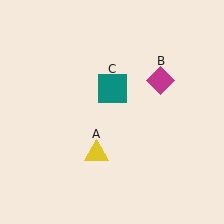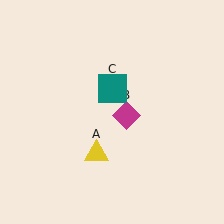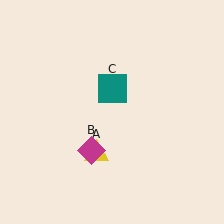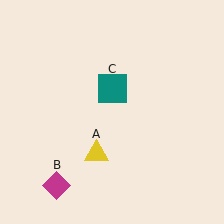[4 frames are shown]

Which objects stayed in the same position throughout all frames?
Yellow triangle (object A) and teal square (object C) remained stationary.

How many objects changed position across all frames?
1 object changed position: magenta diamond (object B).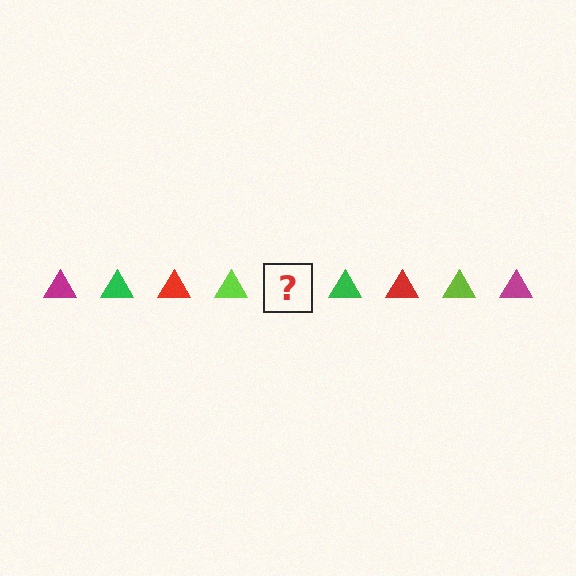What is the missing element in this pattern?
The missing element is a magenta triangle.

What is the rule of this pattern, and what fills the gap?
The rule is that the pattern cycles through magenta, green, red, lime triangles. The gap should be filled with a magenta triangle.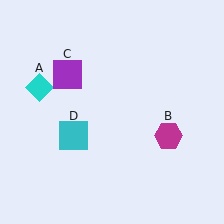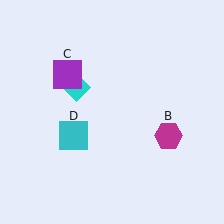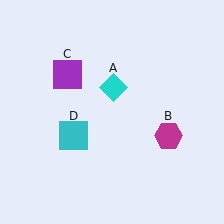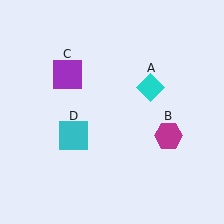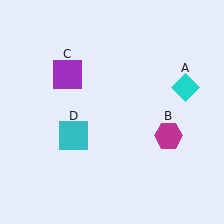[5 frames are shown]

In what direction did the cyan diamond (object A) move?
The cyan diamond (object A) moved right.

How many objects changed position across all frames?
1 object changed position: cyan diamond (object A).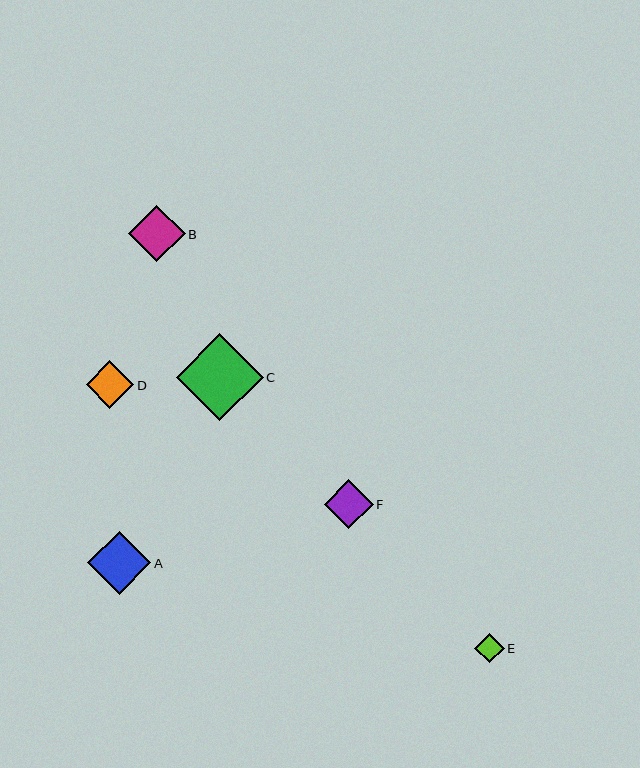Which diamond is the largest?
Diamond C is the largest with a size of approximately 87 pixels.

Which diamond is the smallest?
Diamond E is the smallest with a size of approximately 29 pixels.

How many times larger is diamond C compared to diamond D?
Diamond C is approximately 1.8 times the size of diamond D.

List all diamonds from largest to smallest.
From largest to smallest: C, A, B, F, D, E.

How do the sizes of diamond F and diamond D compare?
Diamond F and diamond D are approximately the same size.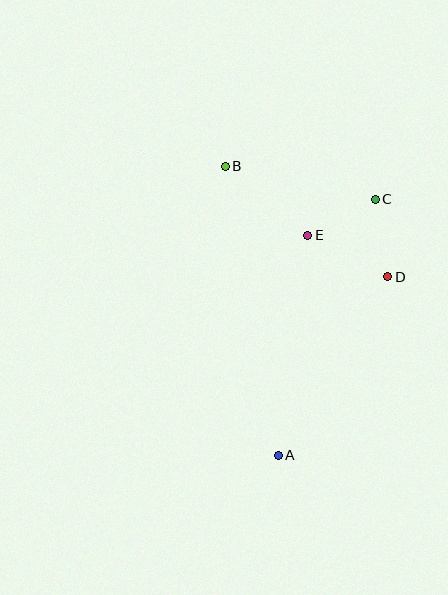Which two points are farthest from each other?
Points A and B are farthest from each other.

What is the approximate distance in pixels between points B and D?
The distance between B and D is approximately 197 pixels.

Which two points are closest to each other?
Points C and E are closest to each other.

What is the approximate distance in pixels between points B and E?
The distance between B and E is approximately 108 pixels.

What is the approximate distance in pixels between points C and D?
The distance between C and D is approximately 79 pixels.